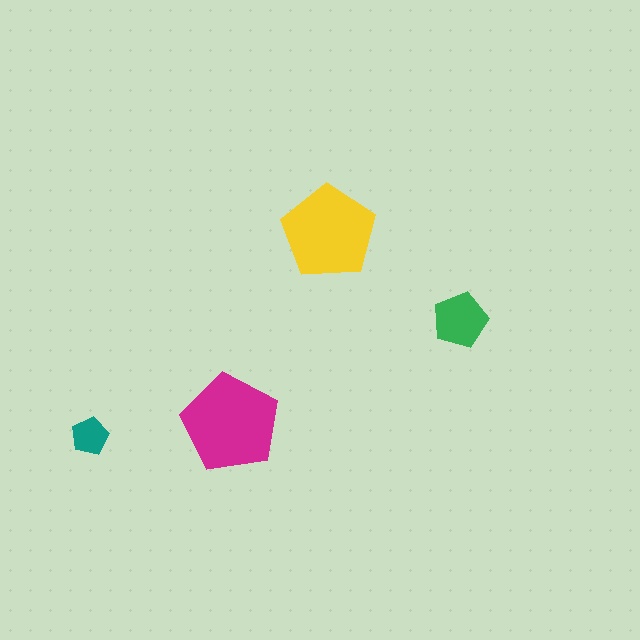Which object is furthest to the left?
The teal pentagon is leftmost.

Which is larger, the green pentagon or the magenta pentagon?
The magenta one.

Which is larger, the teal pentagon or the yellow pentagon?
The yellow one.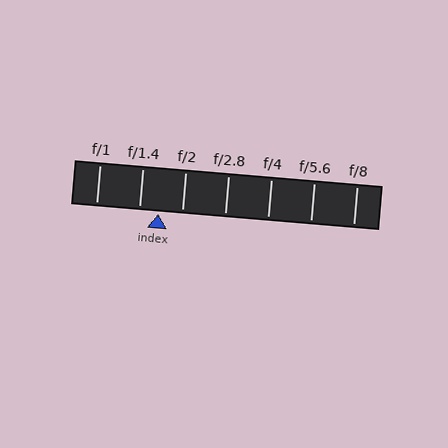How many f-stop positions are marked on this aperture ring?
There are 7 f-stop positions marked.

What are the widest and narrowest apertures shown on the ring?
The widest aperture shown is f/1 and the narrowest is f/8.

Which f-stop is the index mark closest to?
The index mark is closest to f/1.4.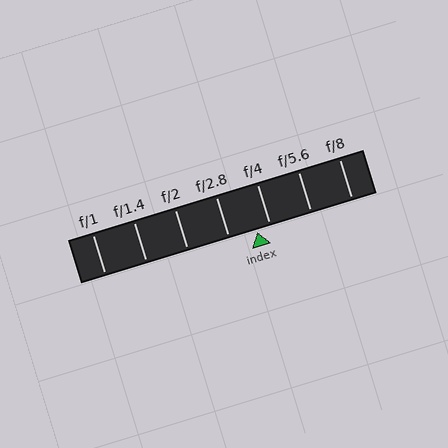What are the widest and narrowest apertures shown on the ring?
The widest aperture shown is f/1 and the narrowest is f/8.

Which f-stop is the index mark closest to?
The index mark is closest to f/4.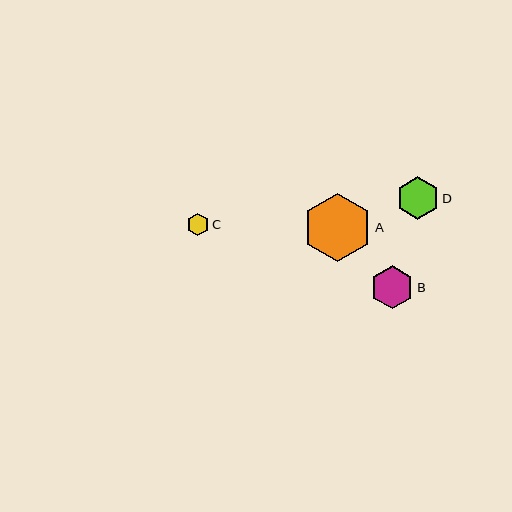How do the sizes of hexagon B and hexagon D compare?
Hexagon B and hexagon D are approximately the same size.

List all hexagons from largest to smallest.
From largest to smallest: A, B, D, C.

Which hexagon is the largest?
Hexagon A is the largest with a size of approximately 68 pixels.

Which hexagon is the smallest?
Hexagon C is the smallest with a size of approximately 22 pixels.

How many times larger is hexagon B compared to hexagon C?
Hexagon B is approximately 1.9 times the size of hexagon C.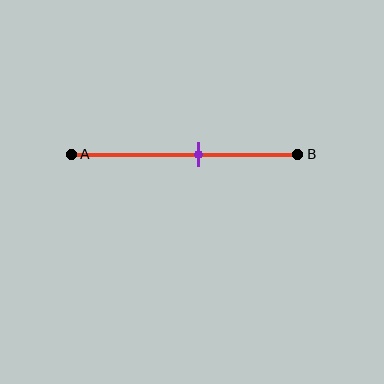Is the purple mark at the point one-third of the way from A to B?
No, the mark is at about 55% from A, not at the 33% one-third point.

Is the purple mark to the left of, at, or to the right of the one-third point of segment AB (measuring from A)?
The purple mark is to the right of the one-third point of segment AB.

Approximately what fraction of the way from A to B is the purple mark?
The purple mark is approximately 55% of the way from A to B.